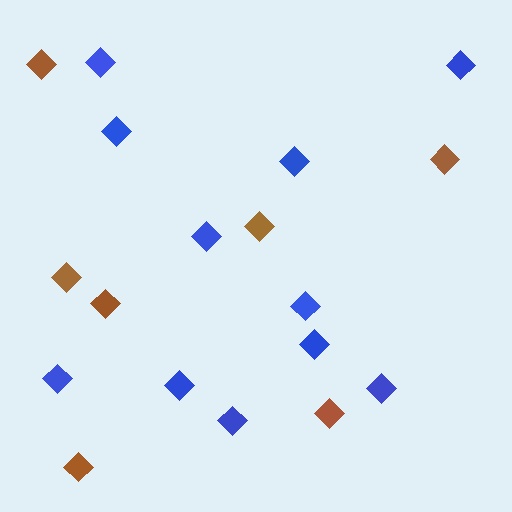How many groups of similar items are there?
There are 2 groups: one group of blue diamonds (11) and one group of brown diamonds (7).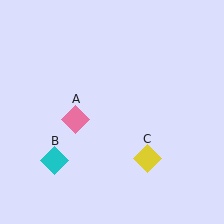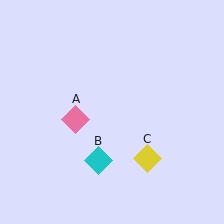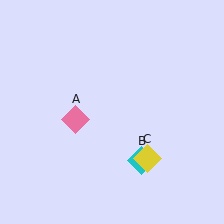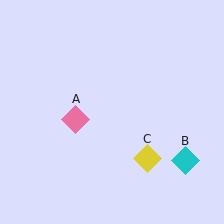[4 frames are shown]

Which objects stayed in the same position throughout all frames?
Pink diamond (object A) and yellow diamond (object C) remained stationary.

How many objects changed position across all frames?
1 object changed position: cyan diamond (object B).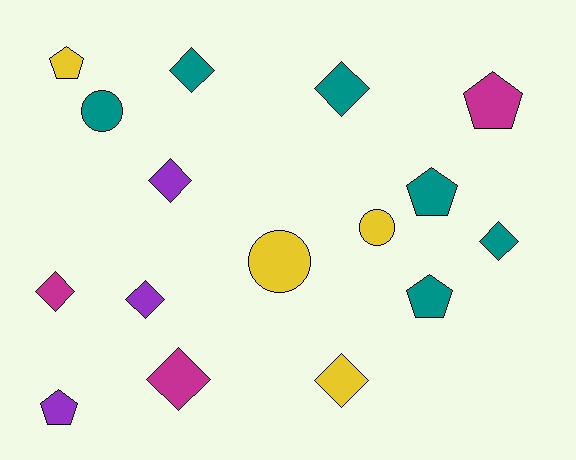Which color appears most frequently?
Teal, with 6 objects.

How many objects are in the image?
There are 16 objects.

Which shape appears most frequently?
Diamond, with 8 objects.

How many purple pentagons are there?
There is 1 purple pentagon.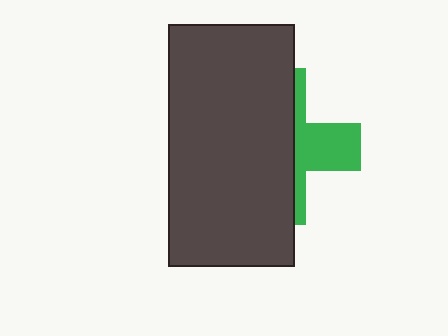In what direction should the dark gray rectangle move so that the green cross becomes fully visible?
The dark gray rectangle should move left. That is the shortest direction to clear the overlap and leave the green cross fully visible.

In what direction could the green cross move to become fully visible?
The green cross could move right. That would shift it out from behind the dark gray rectangle entirely.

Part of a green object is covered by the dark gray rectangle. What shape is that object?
It is a cross.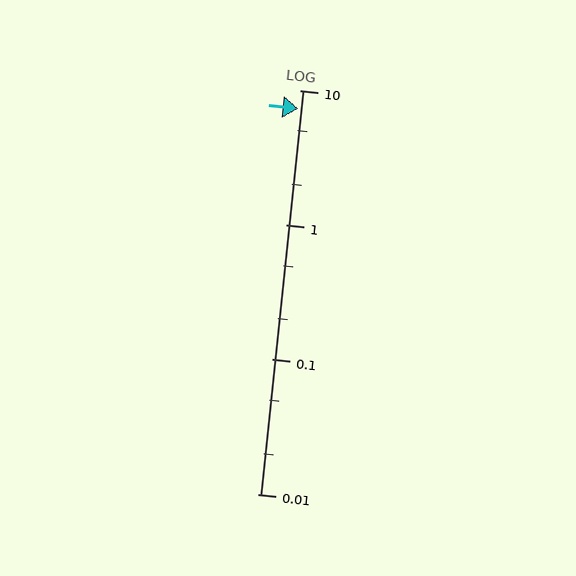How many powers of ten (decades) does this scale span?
The scale spans 3 decades, from 0.01 to 10.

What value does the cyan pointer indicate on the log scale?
The pointer indicates approximately 7.3.